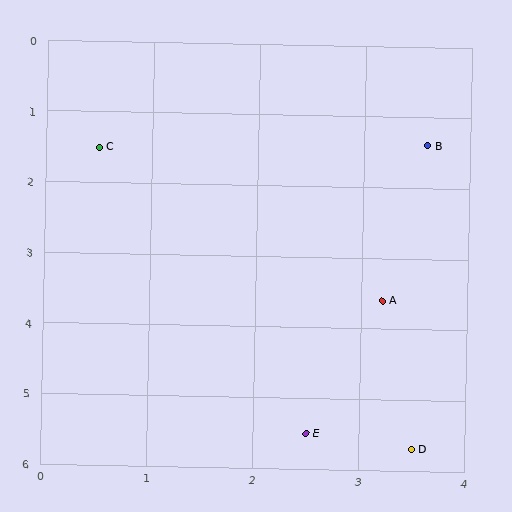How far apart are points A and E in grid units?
Points A and E are about 2.0 grid units apart.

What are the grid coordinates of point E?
Point E is at approximately (2.5, 5.5).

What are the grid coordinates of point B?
Point B is at approximately (3.6, 1.4).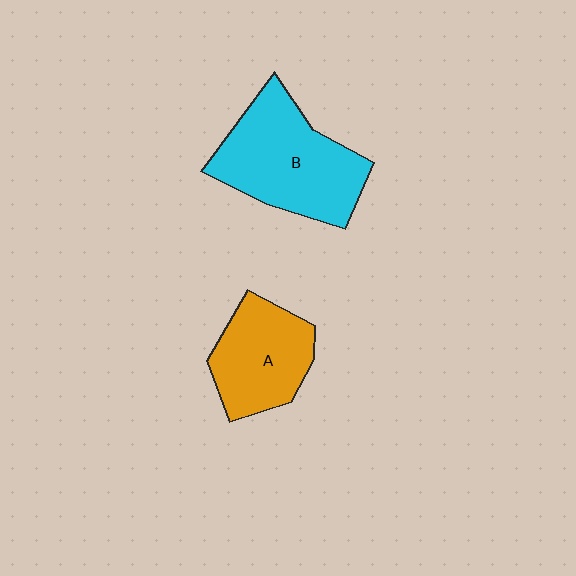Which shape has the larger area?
Shape B (cyan).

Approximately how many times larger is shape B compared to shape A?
Approximately 1.4 times.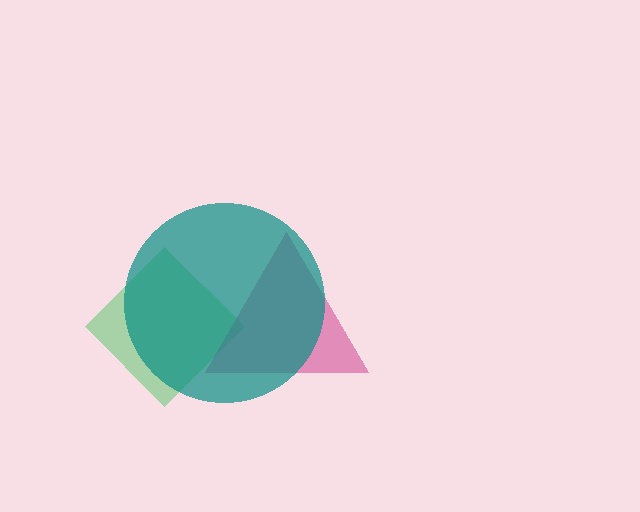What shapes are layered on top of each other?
The layered shapes are: a green diamond, a magenta triangle, a teal circle.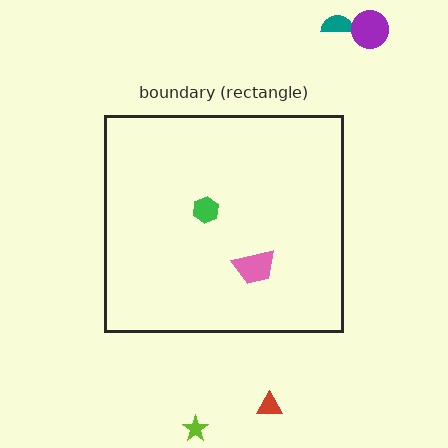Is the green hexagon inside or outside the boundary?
Inside.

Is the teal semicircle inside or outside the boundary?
Outside.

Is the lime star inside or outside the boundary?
Outside.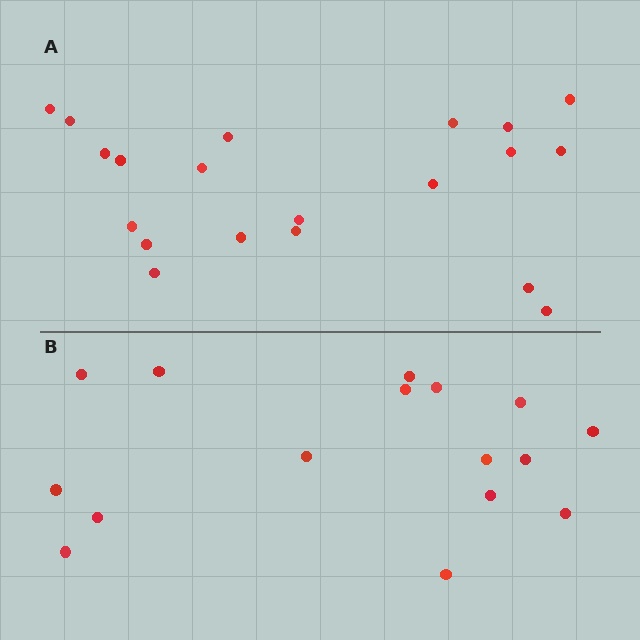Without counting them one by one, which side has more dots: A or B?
Region A (the top region) has more dots.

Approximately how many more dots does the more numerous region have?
Region A has about 4 more dots than region B.